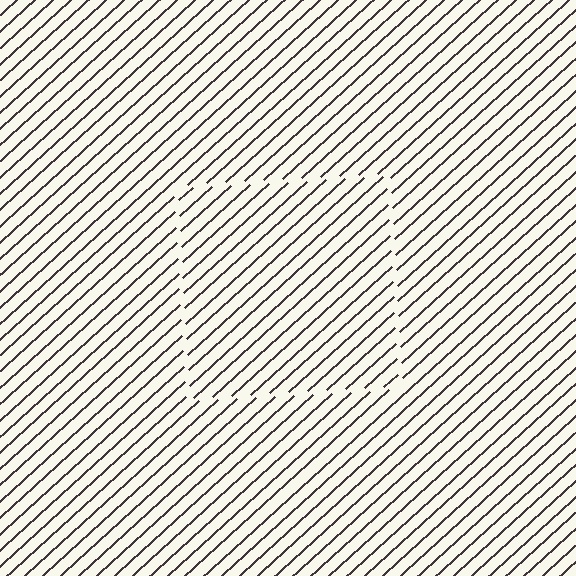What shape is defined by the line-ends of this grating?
An illusory square. The interior of the shape contains the same grating, shifted by half a period — the contour is defined by the phase discontinuity where line-ends from the inner and outer gratings abut.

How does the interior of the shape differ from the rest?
The interior of the shape contains the same grating, shifted by half a period — the contour is defined by the phase discontinuity where line-ends from the inner and outer gratings abut.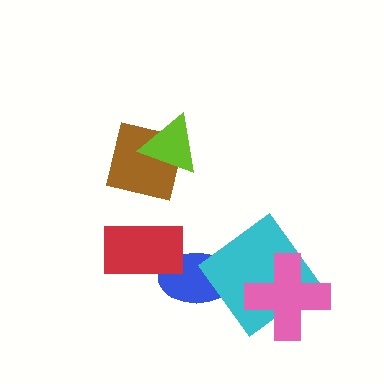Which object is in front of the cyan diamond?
The pink cross is in front of the cyan diamond.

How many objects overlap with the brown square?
1 object overlaps with the brown square.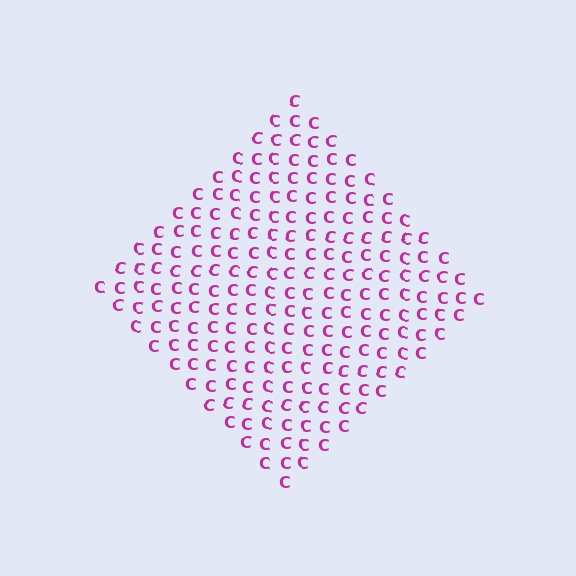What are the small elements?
The small elements are letter C's.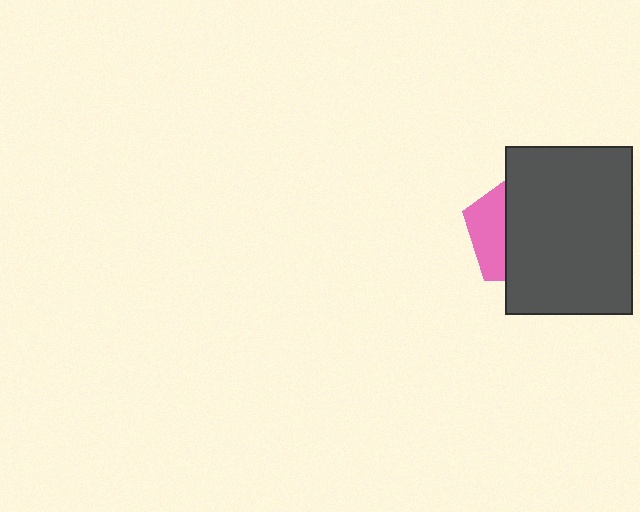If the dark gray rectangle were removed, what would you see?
You would see the complete pink pentagon.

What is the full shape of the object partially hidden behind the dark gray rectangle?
The partially hidden object is a pink pentagon.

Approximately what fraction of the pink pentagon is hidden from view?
Roughly 68% of the pink pentagon is hidden behind the dark gray rectangle.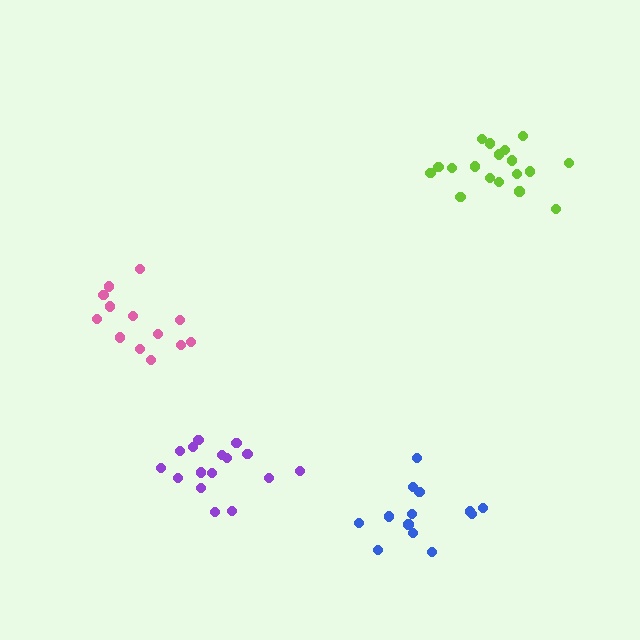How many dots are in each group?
Group 1: 18 dots, Group 2: 16 dots, Group 3: 13 dots, Group 4: 13 dots (60 total).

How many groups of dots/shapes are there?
There are 4 groups.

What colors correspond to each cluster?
The clusters are colored: lime, purple, blue, pink.